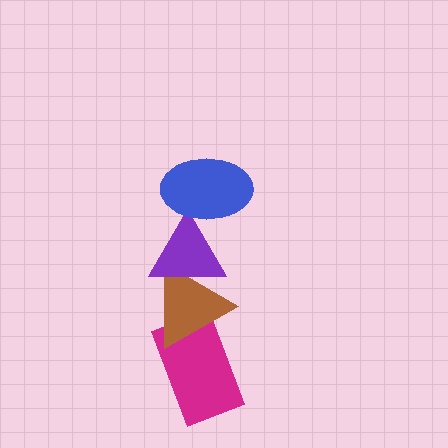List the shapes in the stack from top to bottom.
From top to bottom: the blue ellipse, the purple triangle, the brown triangle, the magenta rectangle.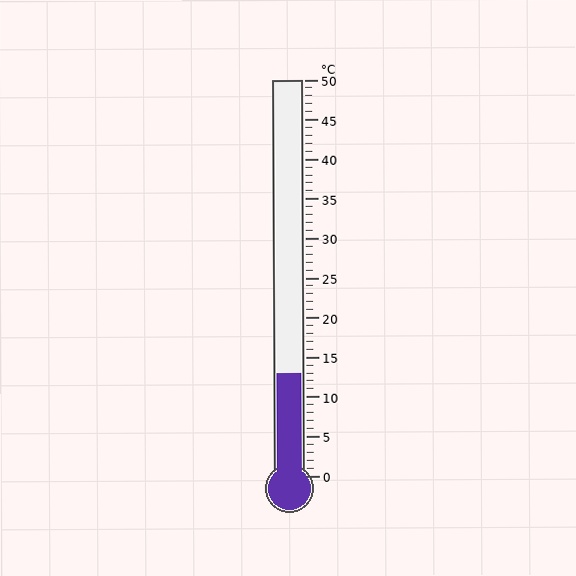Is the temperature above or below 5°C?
The temperature is above 5°C.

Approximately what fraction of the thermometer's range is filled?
The thermometer is filled to approximately 25% of its range.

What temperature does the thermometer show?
The thermometer shows approximately 13°C.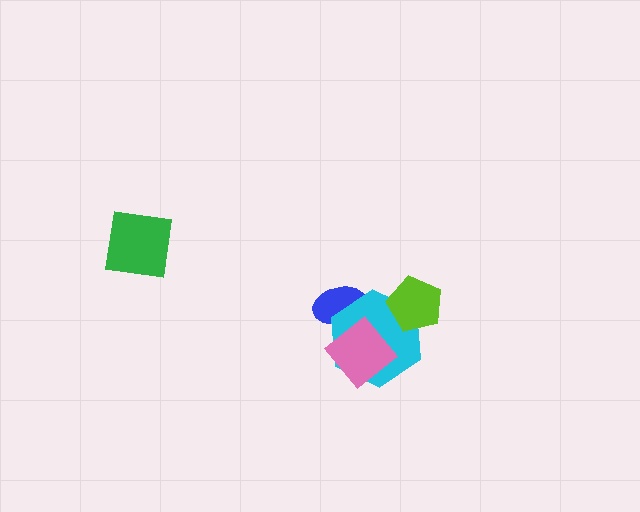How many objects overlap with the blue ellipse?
2 objects overlap with the blue ellipse.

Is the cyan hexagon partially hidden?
Yes, it is partially covered by another shape.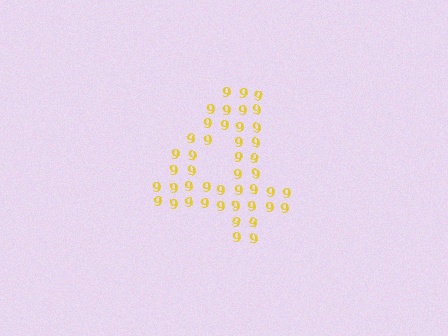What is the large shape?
The large shape is the digit 4.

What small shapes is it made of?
It is made of small digit 9's.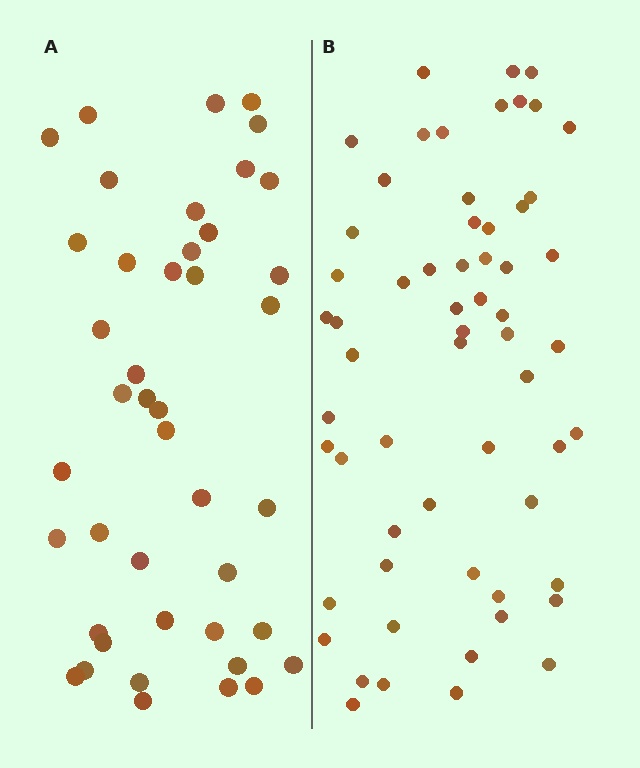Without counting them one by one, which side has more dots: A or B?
Region B (the right region) has more dots.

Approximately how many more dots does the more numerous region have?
Region B has approximately 15 more dots than region A.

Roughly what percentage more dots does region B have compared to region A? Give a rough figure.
About 40% more.